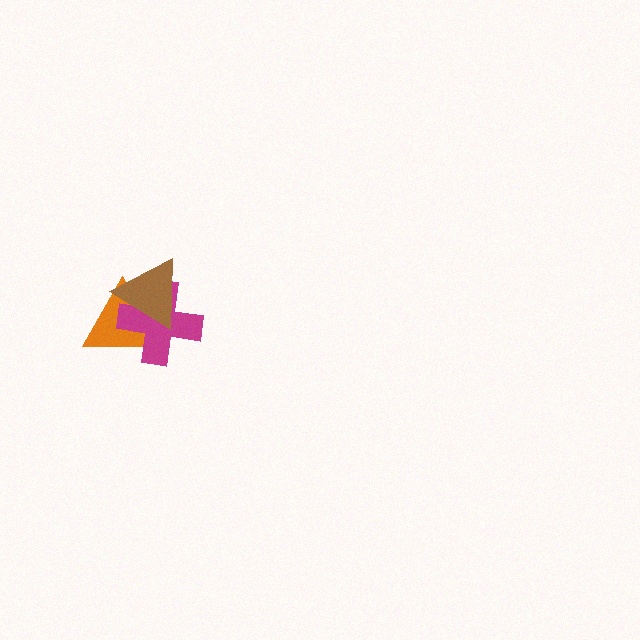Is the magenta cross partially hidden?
Yes, it is partially covered by another shape.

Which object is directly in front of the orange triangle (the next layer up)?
The magenta cross is directly in front of the orange triangle.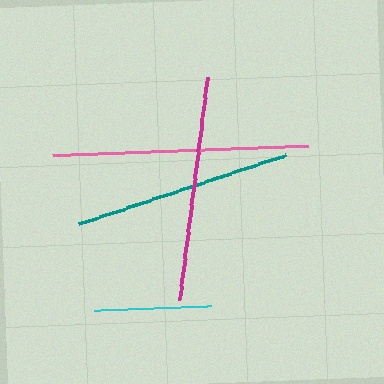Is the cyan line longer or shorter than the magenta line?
The magenta line is longer than the cyan line.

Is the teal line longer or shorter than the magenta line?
The magenta line is longer than the teal line.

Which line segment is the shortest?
The cyan line is the shortest at approximately 117 pixels.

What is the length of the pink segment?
The pink segment is approximately 256 pixels long.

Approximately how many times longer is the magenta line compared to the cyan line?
The magenta line is approximately 1.9 times the length of the cyan line.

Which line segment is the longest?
The pink line is the longest at approximately 256 pixels.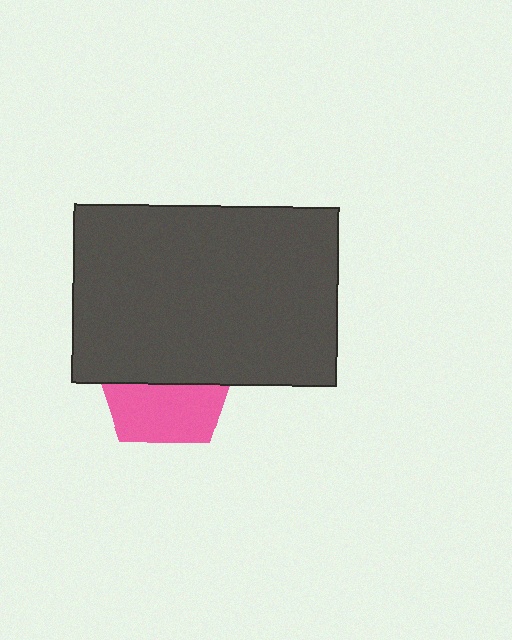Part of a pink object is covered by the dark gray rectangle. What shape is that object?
It is a pentagon.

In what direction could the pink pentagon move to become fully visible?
The pink pentagon could move down. That would shift it out from behind the dark gray rectangle entirely.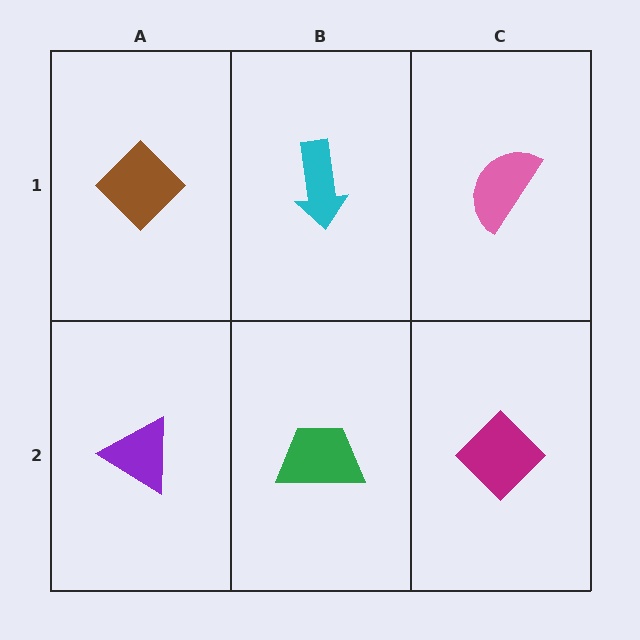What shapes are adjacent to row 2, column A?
A brown diamond (row 1, column A), a green trapezoid (row 2, column B).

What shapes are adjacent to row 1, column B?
A green trapezoid (row 2, column B), a brown diamond (row 1, column A), a pink semicircle (row 1, column C).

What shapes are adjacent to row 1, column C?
A magenta diamond (row 2, column C), a cyan arrow (row 1, column B).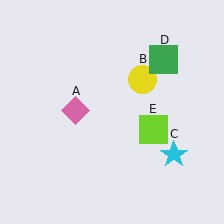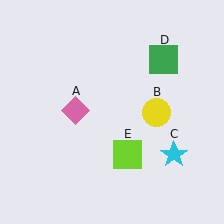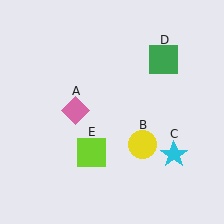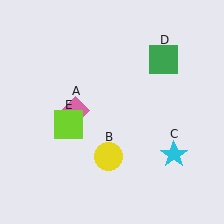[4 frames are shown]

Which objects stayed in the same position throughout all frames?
Pink diamond (object A) and cyan star (object C) and green square (object D) remained stationary.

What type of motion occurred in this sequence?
The yellow circle (object B), lime square (object E) rotated clockwise around the center of the scene.